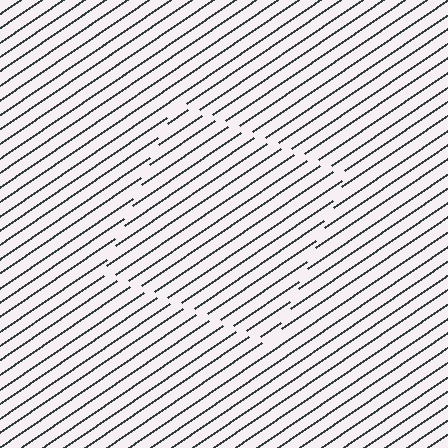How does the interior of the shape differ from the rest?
The interior of the shape contains the same grating, shifted by half a period — the contour is defined by the phase discontinuity where line-ends from the inner and outer gratings abut.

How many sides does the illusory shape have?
4 sides — the line-ends trace a square.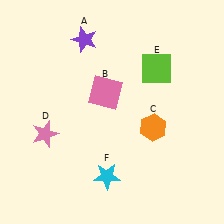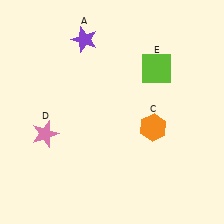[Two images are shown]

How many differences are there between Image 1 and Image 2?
There are 2 differences between the two images.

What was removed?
The cyan star (F), the pink square (B) were removed in Image 2.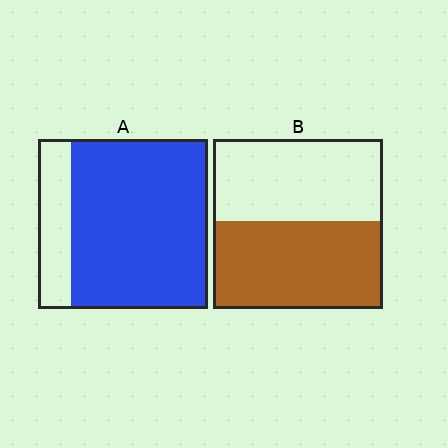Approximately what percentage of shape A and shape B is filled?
A is approximately 80% and B is approximately 50%.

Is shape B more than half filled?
Roughly half.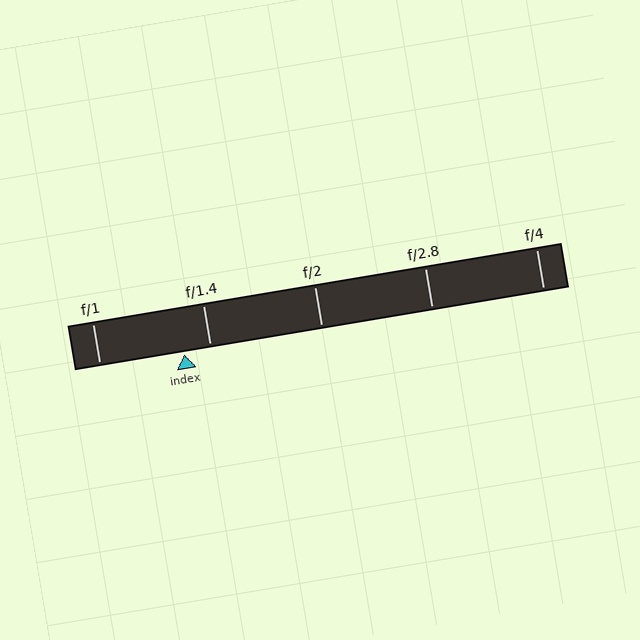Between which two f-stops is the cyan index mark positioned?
The index mark is between f/1 and f/1.4.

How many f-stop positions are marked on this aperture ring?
There are 5 f-stop positions marked.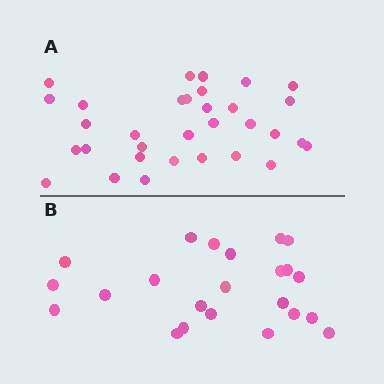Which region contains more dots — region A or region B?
Region A (the top region) has more dots.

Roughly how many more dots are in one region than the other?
Region A has roughly 8 or so more dots than region B.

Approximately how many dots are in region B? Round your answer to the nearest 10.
About 20 dots. (The exact count is 23, which rounds to 20.)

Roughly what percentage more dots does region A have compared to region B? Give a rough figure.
About 40% more.